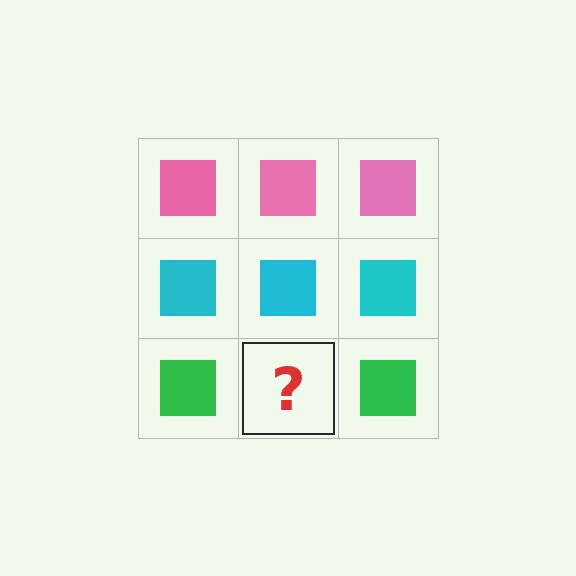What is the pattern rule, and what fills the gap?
The rule is that each row has a consistent color. The gap should be filled with a green square.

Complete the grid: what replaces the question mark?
The question mark should be replaced with a green square.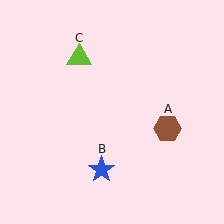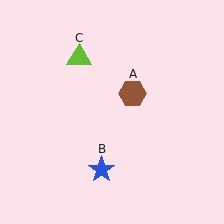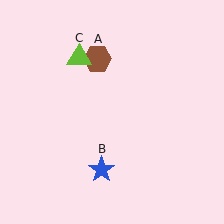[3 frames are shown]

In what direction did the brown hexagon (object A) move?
The brown hexagon (object A) moved up and to the left.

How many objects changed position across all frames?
1 object changed position: brown hexagon (object A).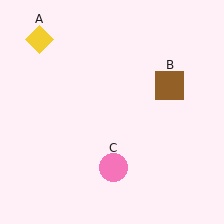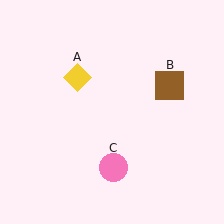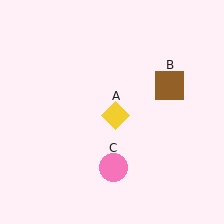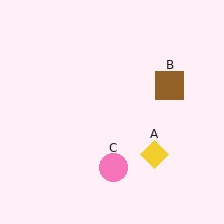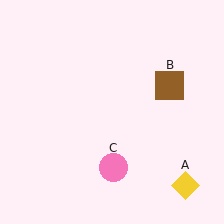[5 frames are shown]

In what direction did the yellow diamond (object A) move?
The yellow diamond (object A) moved down and to the right.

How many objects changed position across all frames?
1 object changed position: yellow diamond (object A).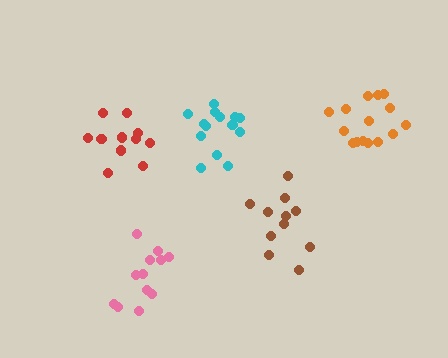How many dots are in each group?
Group 1: 11 dots, Group 2: 11 dots, Group 3: 15 dots, Group 4: 14 dots, Group 5: 12 dots (63 total).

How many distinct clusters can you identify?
There are 5 distinct clusters.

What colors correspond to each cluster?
The clusters are colored: brown, red, orange, cyan, pink.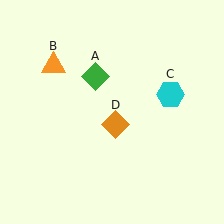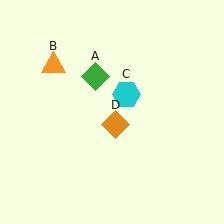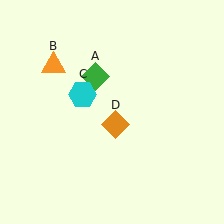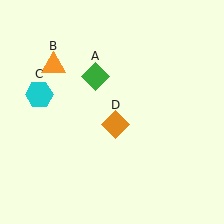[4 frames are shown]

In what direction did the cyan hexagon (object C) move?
The cyan hexagon (object C) moved left.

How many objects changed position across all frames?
1 object changed position: cyan hexagon (object C).